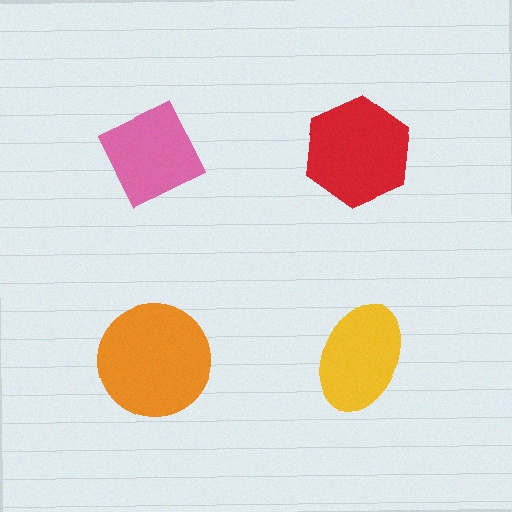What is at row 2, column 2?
A yellow ellipse.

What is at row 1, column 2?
A red hexagon.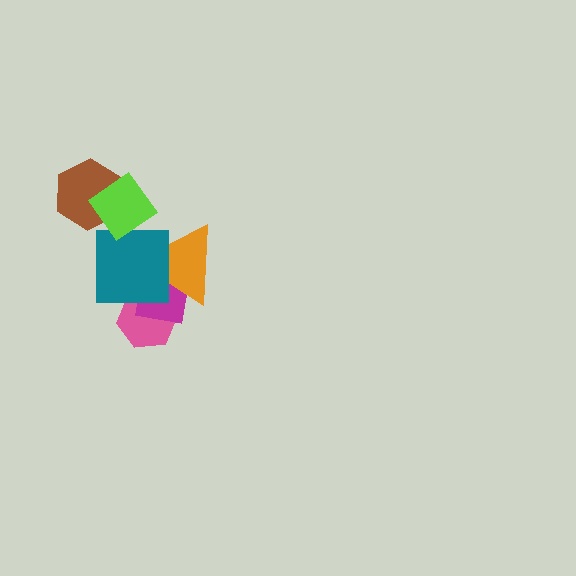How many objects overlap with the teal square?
4 objects overlap with the teal square.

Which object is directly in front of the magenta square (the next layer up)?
The orange triangle is directly in front of the magenta square.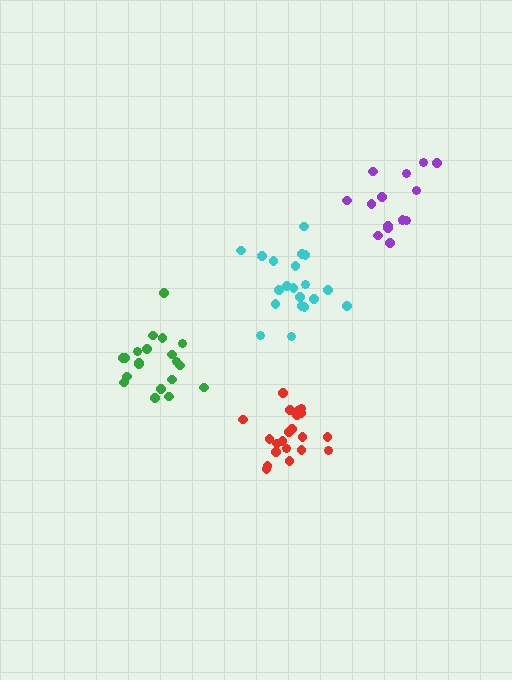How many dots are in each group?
Group 1: 20 dots, Group 2: 20 dots, Group 3: 21 dots, Group 4: 15 dots (76 total).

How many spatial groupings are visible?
There are 4 spatial groupings.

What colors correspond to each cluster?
The clusters are colored: green, cyan, red, purple.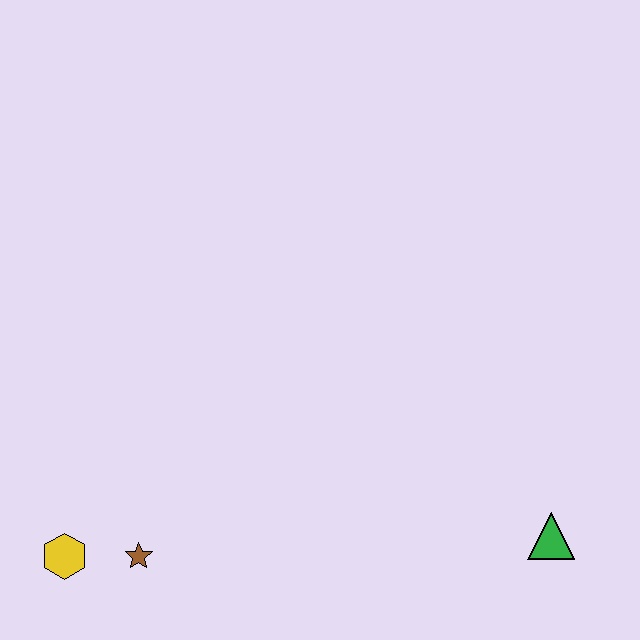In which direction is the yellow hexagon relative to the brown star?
The yellow hexagon is to the left of the brown star.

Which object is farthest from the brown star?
The green triangle is farthest from the brown star.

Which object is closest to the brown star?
The yellow hexagon is closest to the brown star.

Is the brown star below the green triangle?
Yes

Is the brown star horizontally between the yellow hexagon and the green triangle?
Yes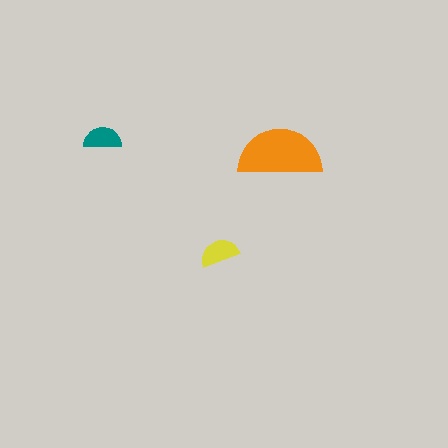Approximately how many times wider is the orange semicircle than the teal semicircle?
About 2 times wider.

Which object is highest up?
The teal semicircle is topmost.